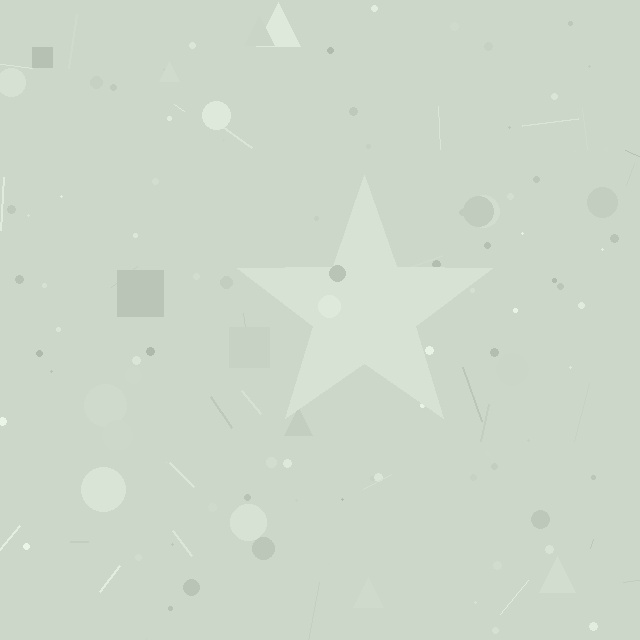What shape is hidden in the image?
A star is hidden in the image.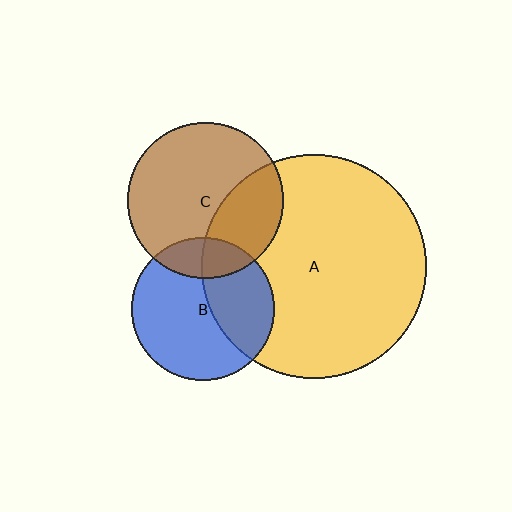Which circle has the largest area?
Circle A (yellow).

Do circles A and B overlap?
Yes.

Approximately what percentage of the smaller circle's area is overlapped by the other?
Approximately 40%.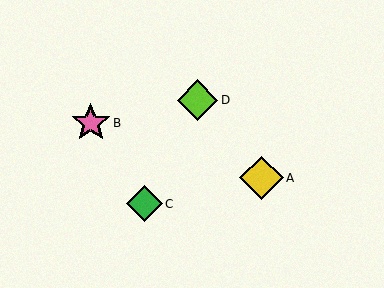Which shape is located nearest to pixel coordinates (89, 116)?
The pink star (labeled B) at (91, 123) is nearest to that location.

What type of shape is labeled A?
Shape A is a yellow diamond.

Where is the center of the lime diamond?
The center of the lime diamond is at (198, 100).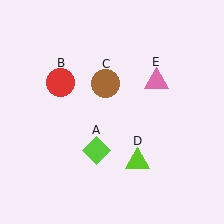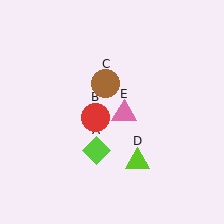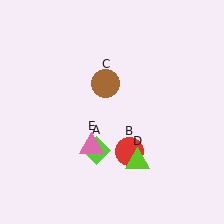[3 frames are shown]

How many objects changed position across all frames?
2 objects changed position: red circle (object B), pink triangle (object E).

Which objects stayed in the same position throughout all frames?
Lime diamond (object A) and brown circle (object C) and lime triangle (object D) remained stationary.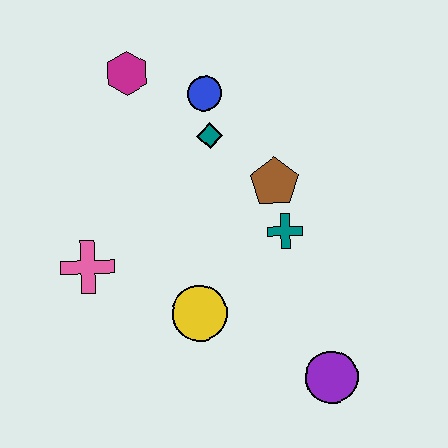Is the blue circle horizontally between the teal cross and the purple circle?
No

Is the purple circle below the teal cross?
Yes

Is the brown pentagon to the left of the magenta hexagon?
No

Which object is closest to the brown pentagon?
The teal cross is closest to the brown pentagon.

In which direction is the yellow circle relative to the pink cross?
The yellow circle is to the right of the pink cross.